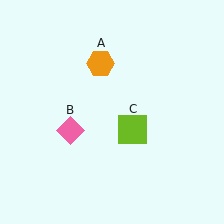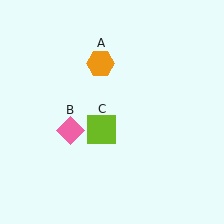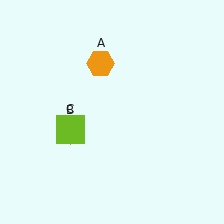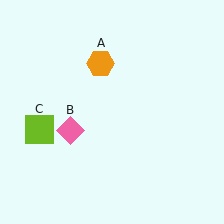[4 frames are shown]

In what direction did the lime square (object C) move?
The lime square (object C) moved left.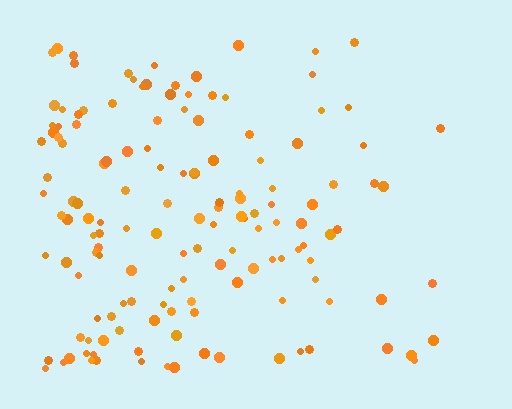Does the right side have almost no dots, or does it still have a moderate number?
Still a moderate number, just noticeably fewer than the left.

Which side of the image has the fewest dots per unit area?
The right.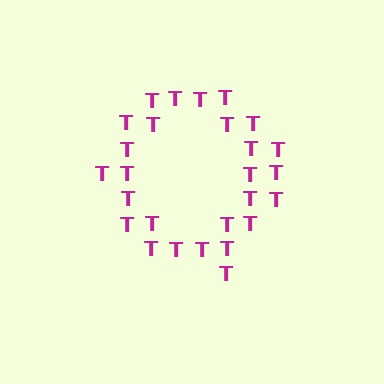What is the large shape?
The large shape is the letter Q.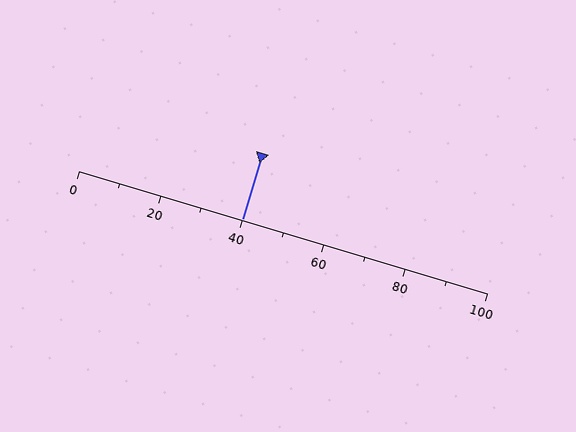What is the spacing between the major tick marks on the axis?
The major ticks are spaced 20 apart.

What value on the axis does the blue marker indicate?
The marker indicates approximately 40.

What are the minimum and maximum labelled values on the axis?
The axis runs from 0 to 100.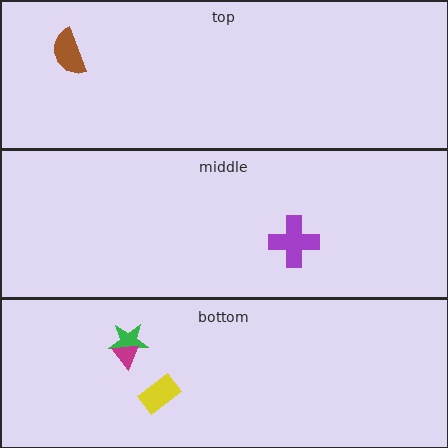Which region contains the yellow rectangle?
The bottom region.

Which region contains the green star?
The bottom region.